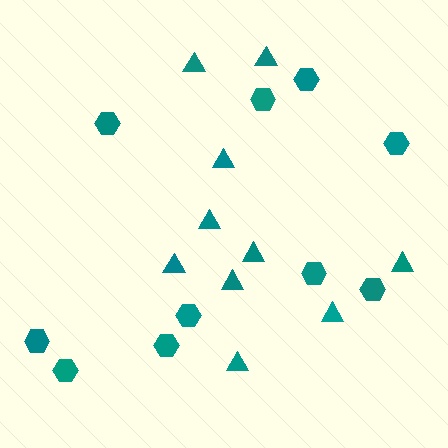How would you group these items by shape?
There are 2 groups: one group of hexagons (10) and one group of triangles (10).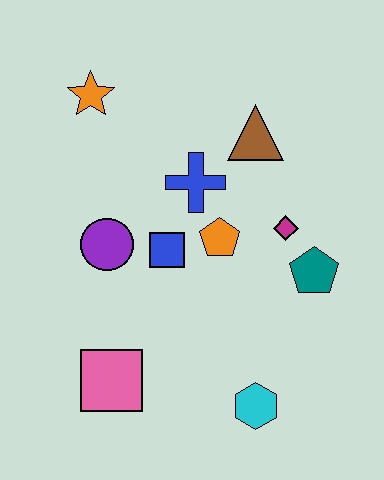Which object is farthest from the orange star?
The cyan hexagon is farthest from the orange star.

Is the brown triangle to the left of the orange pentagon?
No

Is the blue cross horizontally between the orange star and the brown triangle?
Yes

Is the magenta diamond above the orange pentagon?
Yes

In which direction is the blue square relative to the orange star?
The blue square is below the orange star.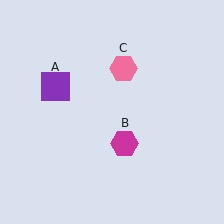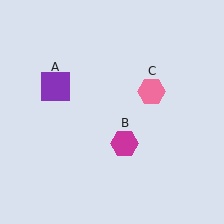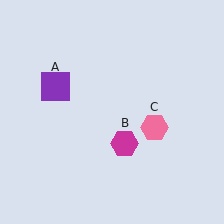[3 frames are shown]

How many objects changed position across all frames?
1 object changed position: pink hexagon (object C).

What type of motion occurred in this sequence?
The pink hexagon (object C) rotated clockwise around the center of the scene.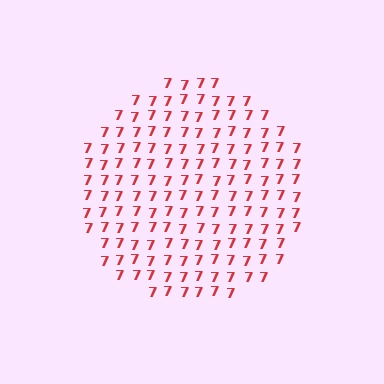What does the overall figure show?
The overall figure shows a circle.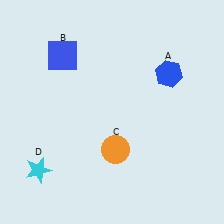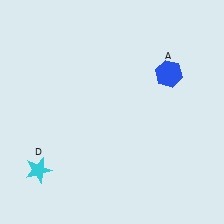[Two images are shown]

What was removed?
The orange circle (C), the blue square (B) were removed in Image 2.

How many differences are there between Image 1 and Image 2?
There are 2 differences between the two images.